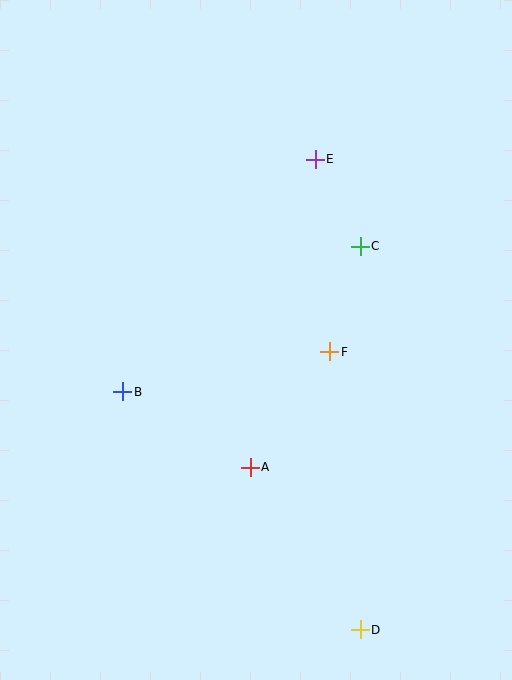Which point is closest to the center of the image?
Point F at (330, 352) is closest to the center.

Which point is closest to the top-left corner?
Point E is closest to the top-left corner.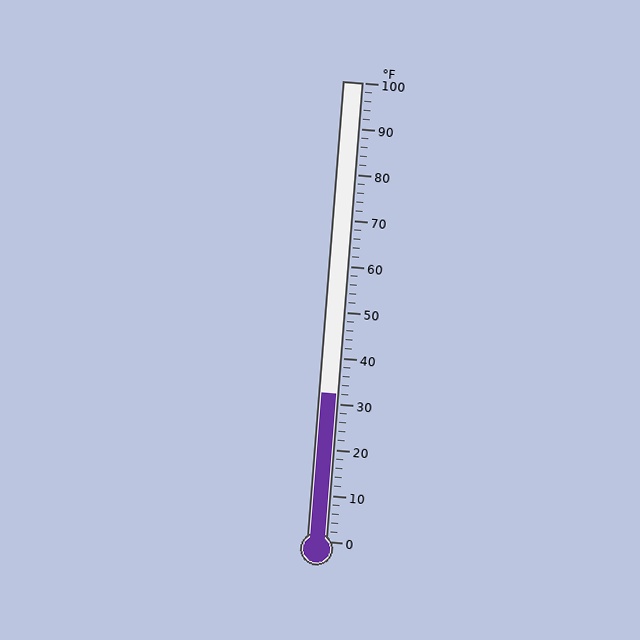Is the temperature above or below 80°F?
The temperature is below 80°F.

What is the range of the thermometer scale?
The thermometer scale ranges from 0°F to 100°F.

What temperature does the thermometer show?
The thermometer shows approximately 32°F.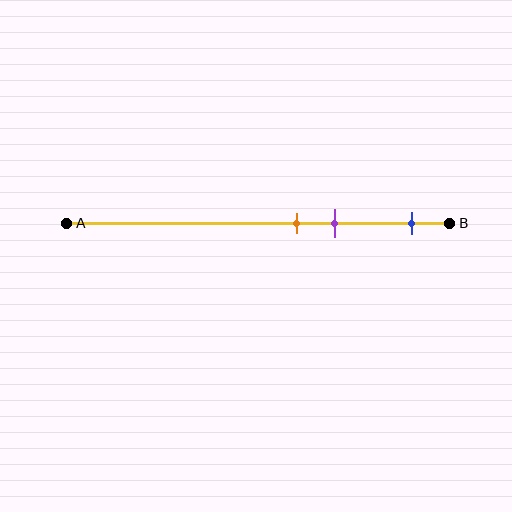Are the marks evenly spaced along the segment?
No, the marks are not evenly spaced.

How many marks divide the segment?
There are 3 marks dividing the segment.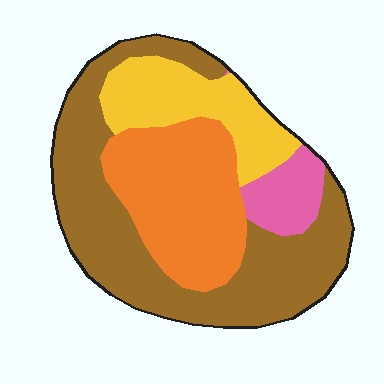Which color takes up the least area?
Pink, at roughly 10%.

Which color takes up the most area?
Brown, at roughly 45%.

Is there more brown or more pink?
Brown.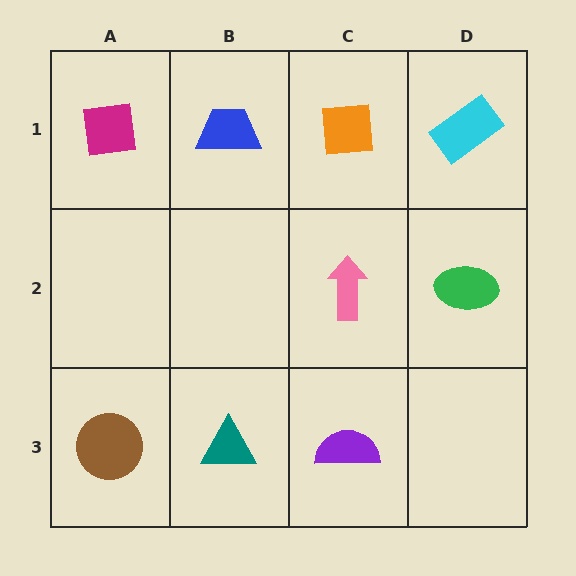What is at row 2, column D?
A green ellipse.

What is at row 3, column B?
A teal triangle.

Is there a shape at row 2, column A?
No, that cell is empty.